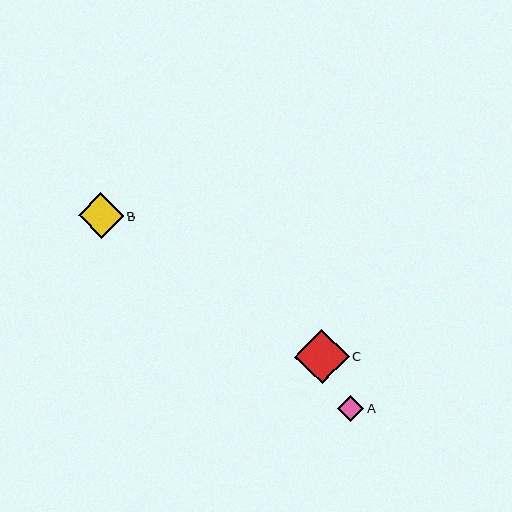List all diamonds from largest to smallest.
From largest to smallest: C, B, A.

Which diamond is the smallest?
Diamond A is the smallest with a size of approximately 26 pixels.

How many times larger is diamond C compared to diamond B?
Diamond C is approximately 1.2 times the size of diamond B.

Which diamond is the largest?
Diamond C is the largest with a size of approximately 54 pixels.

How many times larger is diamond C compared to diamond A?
Diamond C is approximately 2.0 times the size of diamond A.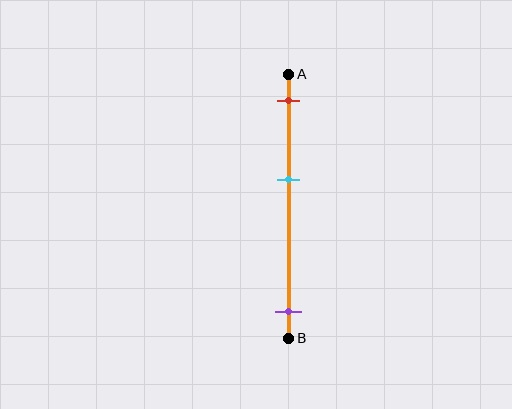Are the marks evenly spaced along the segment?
No, the marks are not evenly spaced.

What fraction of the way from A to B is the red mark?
The red mark is approximately 10% (0.1) of the way from A to B.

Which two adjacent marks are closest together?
The red and cyan marks are the closest adjacent pair.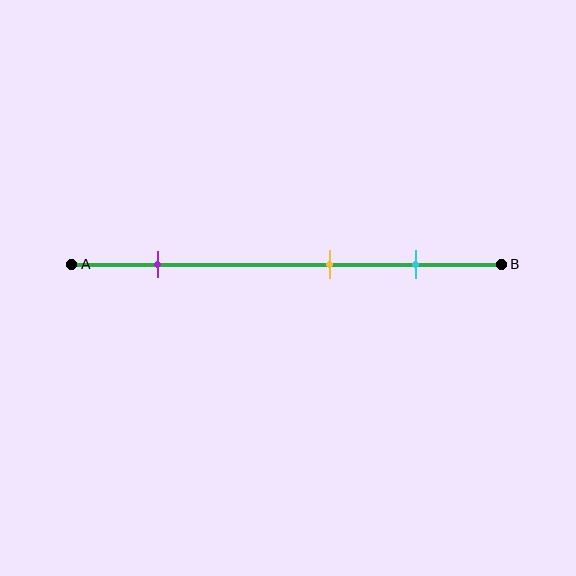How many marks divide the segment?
There are 3 marks dividing the segment.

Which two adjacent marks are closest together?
The yellow and cyan marks are the closest adjacent pair.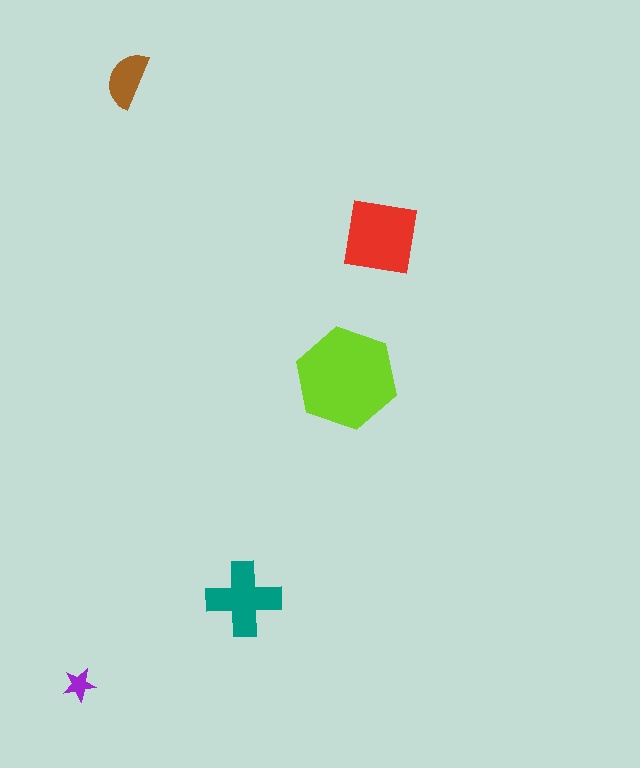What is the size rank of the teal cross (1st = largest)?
3rd.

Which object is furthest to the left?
The purple star is leftmost.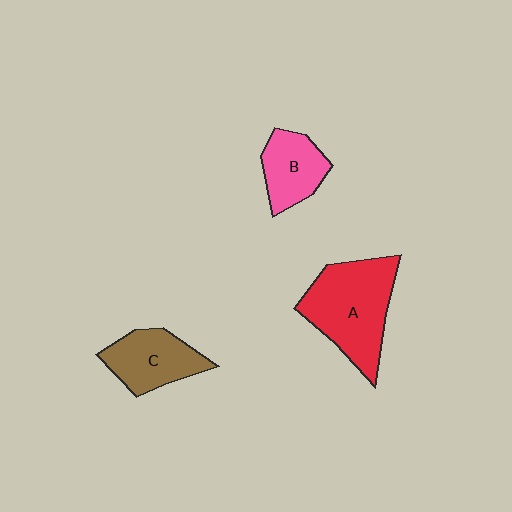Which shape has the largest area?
Shape A (red).